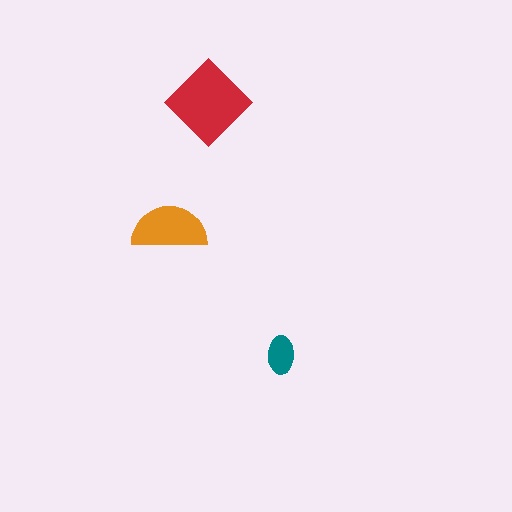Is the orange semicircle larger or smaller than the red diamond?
Smaller.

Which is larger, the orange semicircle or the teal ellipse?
The orange semicircle.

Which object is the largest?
The red diamond.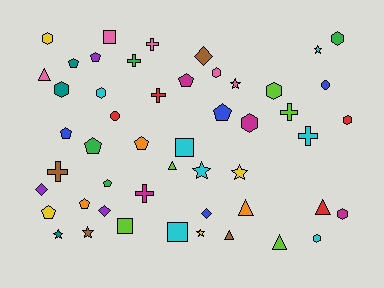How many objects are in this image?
There are 50 objects.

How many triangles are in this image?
There are 6 triangles.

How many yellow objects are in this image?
There are 4 yellow objects.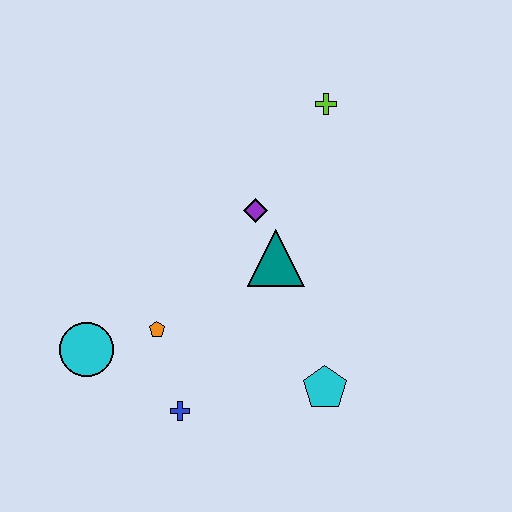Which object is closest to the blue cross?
The orange pentagon is closest to the blue cross.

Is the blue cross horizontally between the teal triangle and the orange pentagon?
Yes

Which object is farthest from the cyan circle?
The lime cross is farthest from the cyan circle.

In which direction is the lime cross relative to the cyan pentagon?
The lime cross is above the cyan pentagon.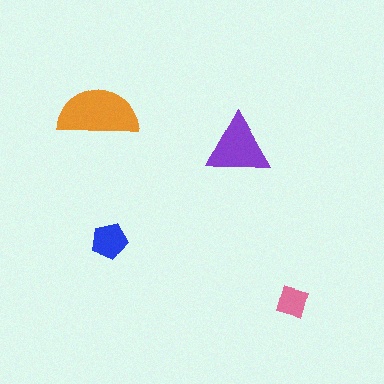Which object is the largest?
The orange semicircle.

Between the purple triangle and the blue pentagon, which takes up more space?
The purple triangle.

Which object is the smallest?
The pink diamond.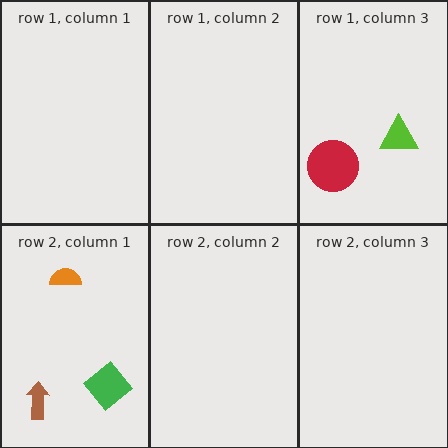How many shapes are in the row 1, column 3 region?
2.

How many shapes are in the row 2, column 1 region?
3.